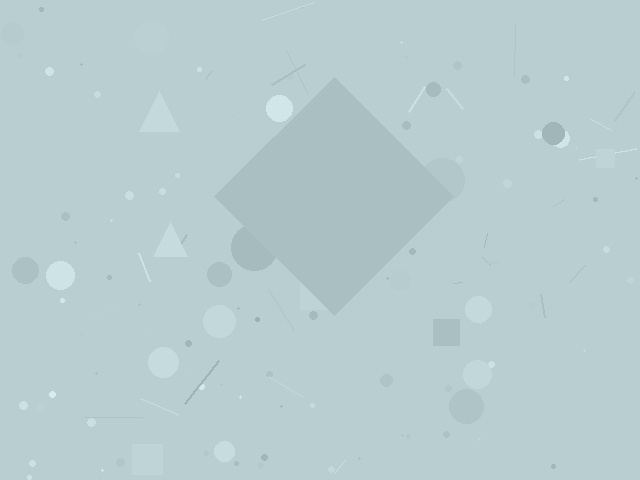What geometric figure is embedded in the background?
A diamond is embedded in the background.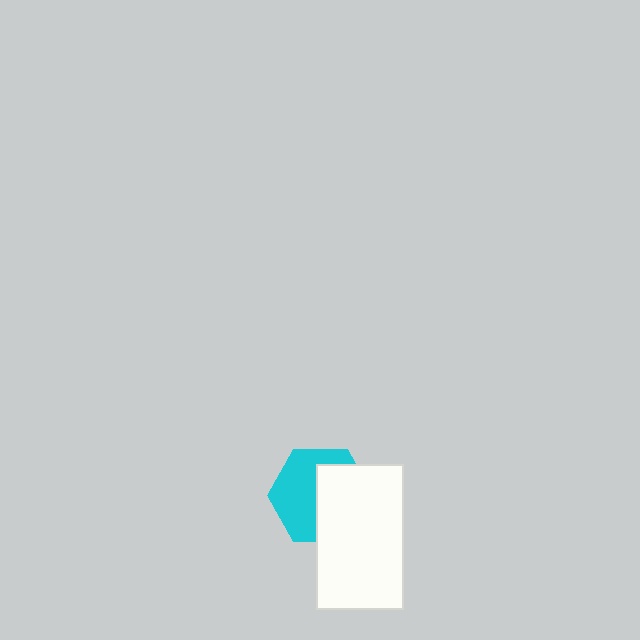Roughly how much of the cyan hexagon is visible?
About half of it is visible (roughly 51%).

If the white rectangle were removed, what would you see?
You would see the complete cyan hexagon.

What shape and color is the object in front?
The object in front is a white rectangle.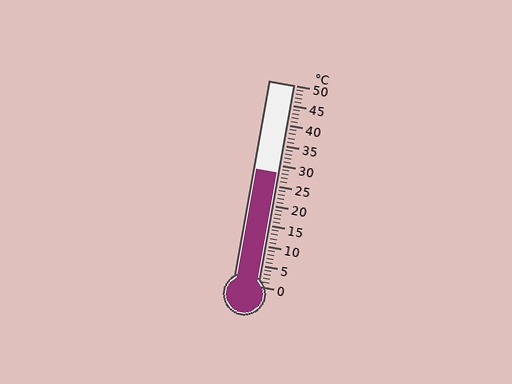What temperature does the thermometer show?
The thermometer shows approximately 28°C.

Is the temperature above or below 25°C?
The temperature is above 25°C.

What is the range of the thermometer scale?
The thermometer scale ranges from 0°C to 50°C.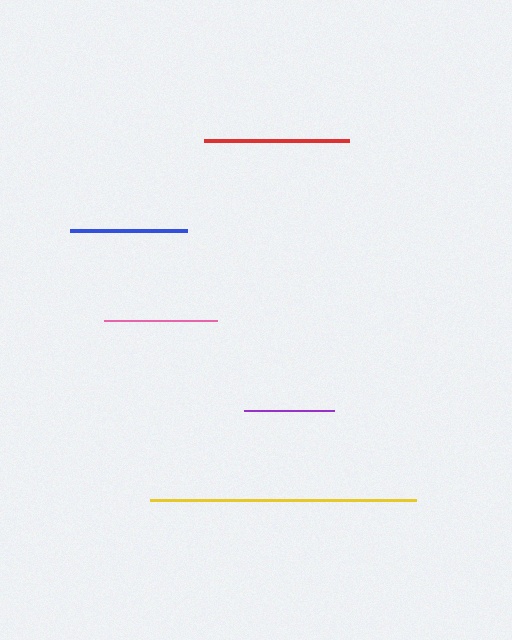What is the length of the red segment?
The red segment is approximately 145 pixels long.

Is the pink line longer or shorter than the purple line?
The pink line is longer than the purple line.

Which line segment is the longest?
The yellow line is the longest at approximately 266 pixels.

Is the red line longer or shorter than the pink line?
The red line is longer than the pink line.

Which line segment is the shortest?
The purple line is the shortest at approximately 90 pixels.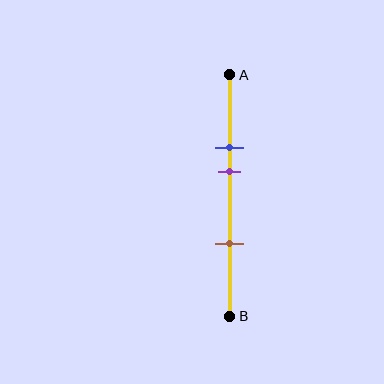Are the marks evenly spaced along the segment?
No, the marks are not evenly spaced.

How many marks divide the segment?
There are 3 marks dividing the segment.